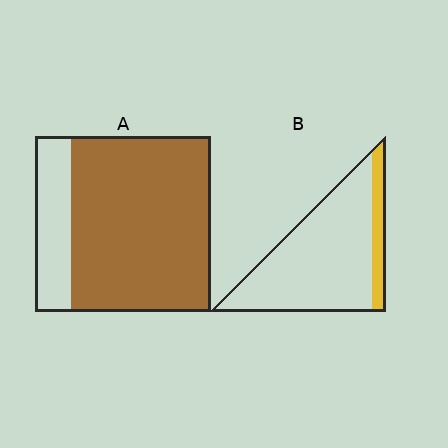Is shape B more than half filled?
No.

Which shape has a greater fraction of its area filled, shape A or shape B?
Shape A.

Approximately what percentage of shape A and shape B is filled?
A is approximately 80% and B is approximately 15%.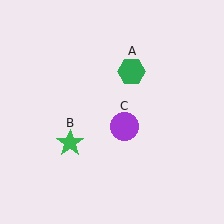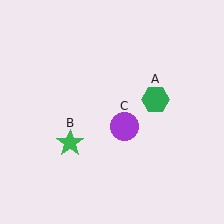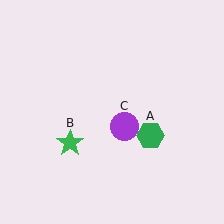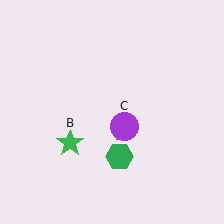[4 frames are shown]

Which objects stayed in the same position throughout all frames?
Green star (object B) and purple circle (object C) remained stationary.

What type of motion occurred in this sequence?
The green hexagon (object A) rotated clockwise around the center of the scene.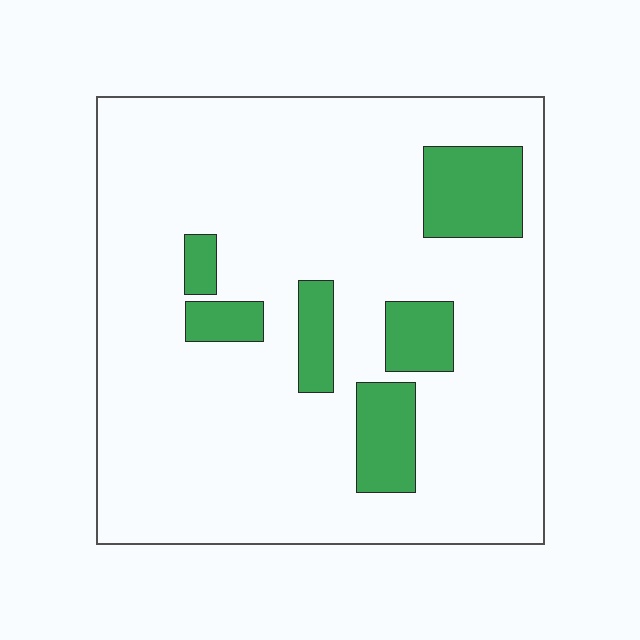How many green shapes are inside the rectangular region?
6.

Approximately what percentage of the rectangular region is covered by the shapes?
Approximately 15%.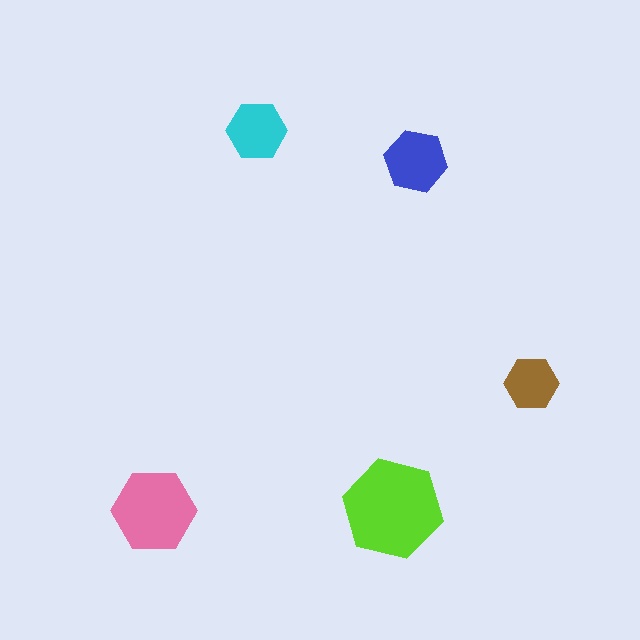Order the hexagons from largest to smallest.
the lime one, the pink one, the blue one, the cyan one, the brown one.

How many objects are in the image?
There are 5 objects in the image.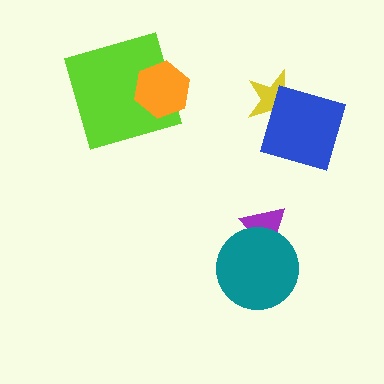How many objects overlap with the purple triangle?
1 object overlaps with the purple triangle.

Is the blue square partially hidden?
No, no other shape covers it.